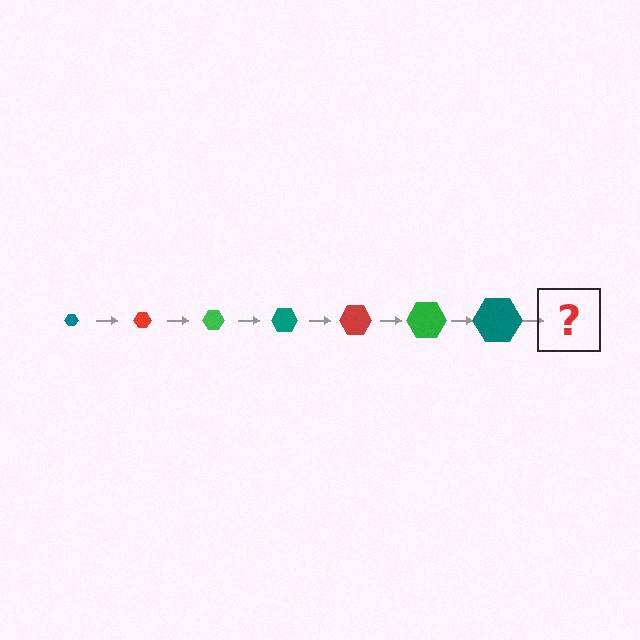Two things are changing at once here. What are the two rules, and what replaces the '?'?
The two rules are that the hexagon grows larger each step and the color cycles through teal, red, and green. The '?' should be a red hexagon, larger than the previous one.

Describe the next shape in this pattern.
It should be a red hexagon, larger than the previous one.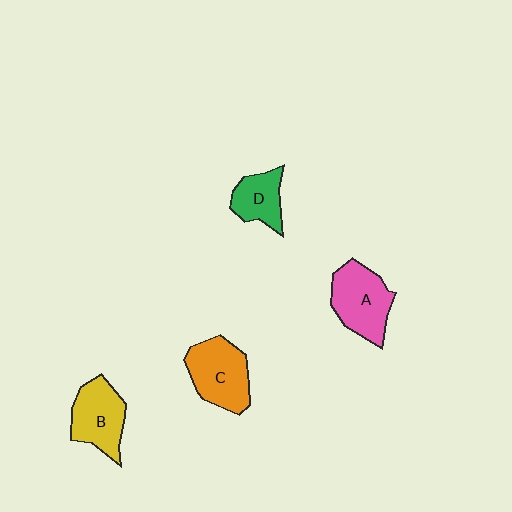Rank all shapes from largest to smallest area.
From largest to smallest: A (pink), C (orange), B (yellow), D (green).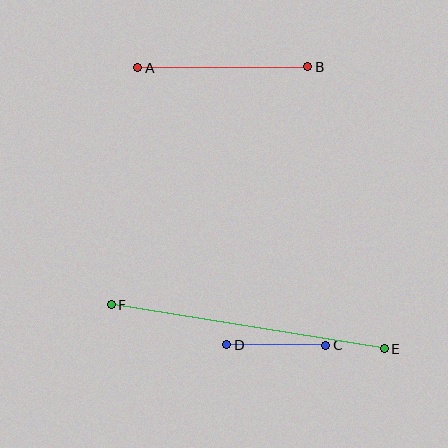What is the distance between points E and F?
The distance is approximately 277 pixels.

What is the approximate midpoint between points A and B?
The midpoint is at approximately (223, 67) pixels.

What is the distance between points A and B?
The distance is approximately 170 pixels.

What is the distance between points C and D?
The distance is approximately 99 pixels.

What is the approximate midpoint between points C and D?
The midpoint is at approximately (276, 345) pixels.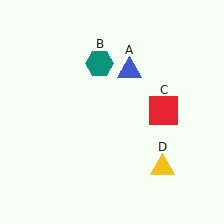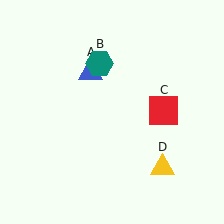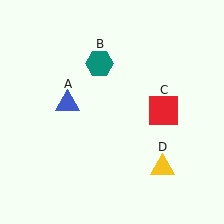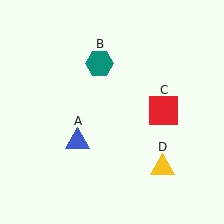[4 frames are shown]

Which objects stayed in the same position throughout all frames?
Teal hexagon (object B) and red square (object C) and yellow triangle (object D) remained stationary.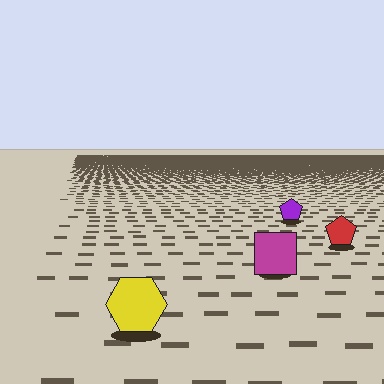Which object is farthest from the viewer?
The purple pentagon is farthest from the viewer. It appears smaller and the ground texture around it is denser.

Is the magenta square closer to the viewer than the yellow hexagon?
No. The yellow hexagon is closer — you can tell from the texture gradient: the ground texture is coarser near it.